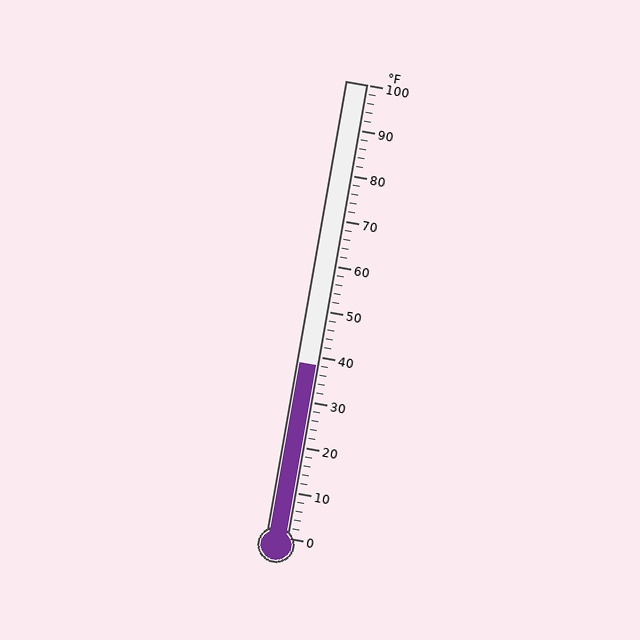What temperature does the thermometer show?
The thermometer shows approximately 38°F.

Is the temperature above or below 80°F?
The temperature is below 80°F.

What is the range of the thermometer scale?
The thermometer scale ranges from 0°F to 100°F.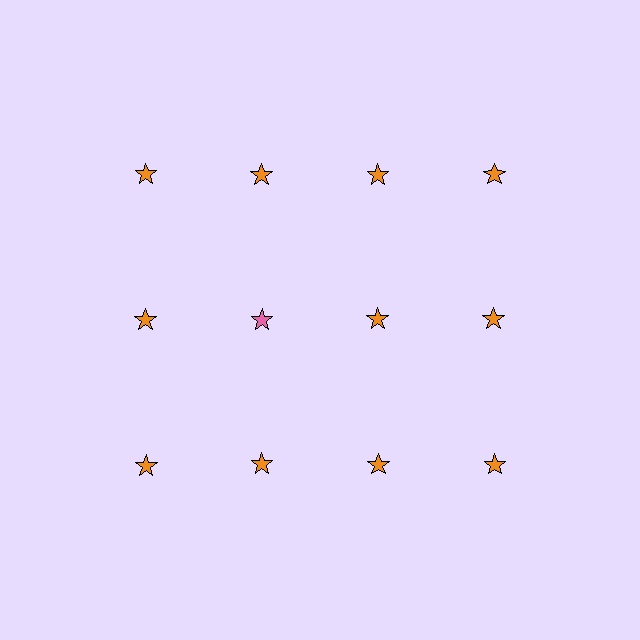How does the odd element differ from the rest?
It has a different color: pink instead of orange.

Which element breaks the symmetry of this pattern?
The pink star in the second row, second from left column breaks the symmetry. All other shapes are orange stars.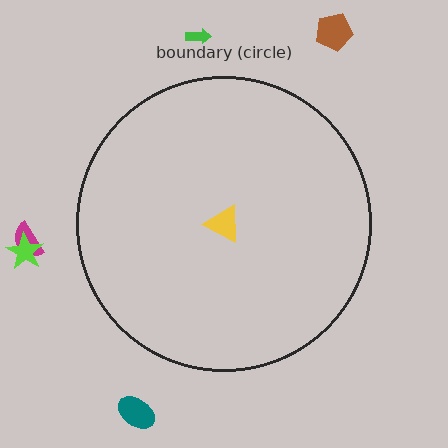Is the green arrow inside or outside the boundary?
Outside.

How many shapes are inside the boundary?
1 inside, 5 outside.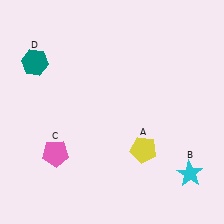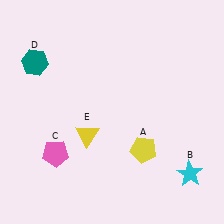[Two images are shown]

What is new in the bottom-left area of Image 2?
A yellow triangle (E) was added in the bottom-left area of Image 2.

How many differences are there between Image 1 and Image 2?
There is 1 difference between the two images.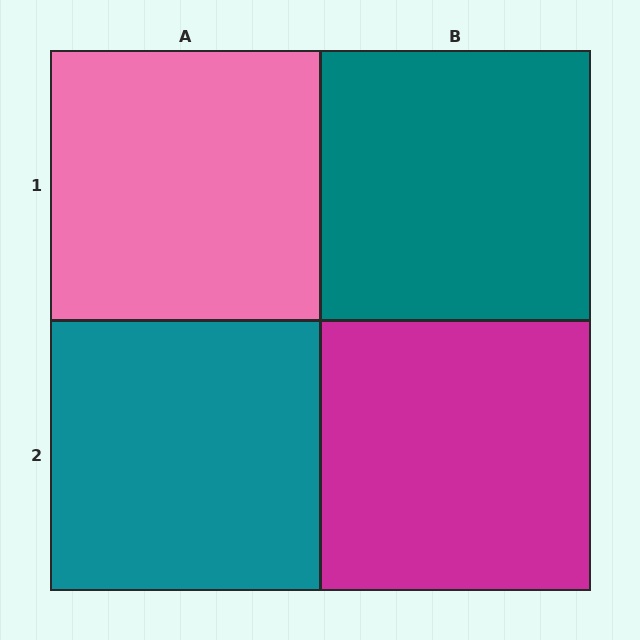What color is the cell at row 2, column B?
Magenta.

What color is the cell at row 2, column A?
Teal.